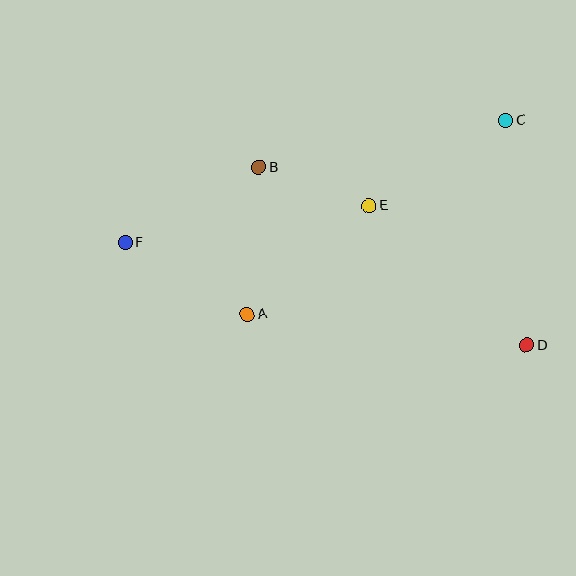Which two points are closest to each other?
Points B and E are closest to each other.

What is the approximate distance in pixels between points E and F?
The distance between E and F is approximately 247 pixels.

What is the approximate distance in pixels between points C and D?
The distance between C and D is approximately 226 pixels.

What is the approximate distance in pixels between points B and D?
The distance between B and D is approximately 322 pixels.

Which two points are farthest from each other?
Points D and F are farthest from each other.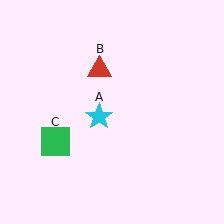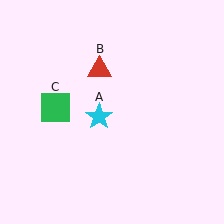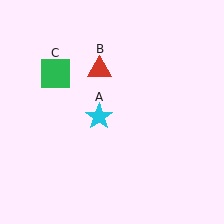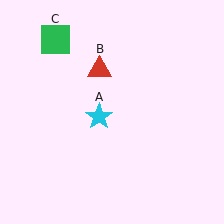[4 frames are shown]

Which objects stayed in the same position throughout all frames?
Cyan star (object A) and red triangle (object B) remained stationary.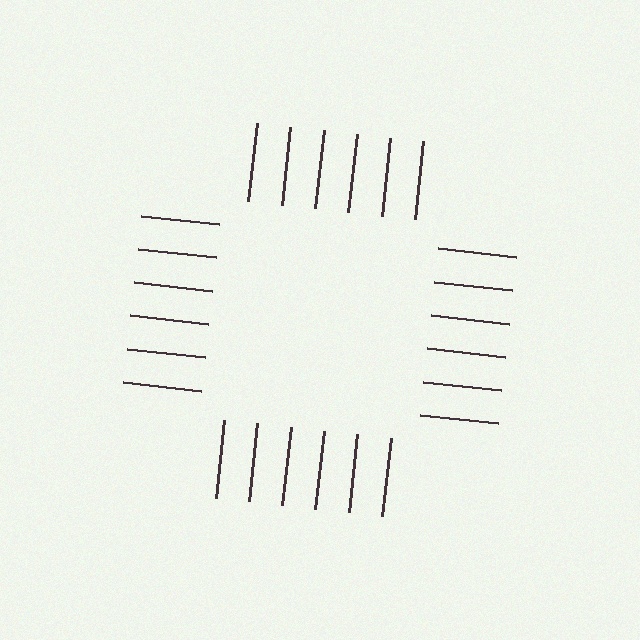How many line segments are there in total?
24 — 6 along each of the 4 edges.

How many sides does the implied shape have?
4 sides — the line-ends trace a square.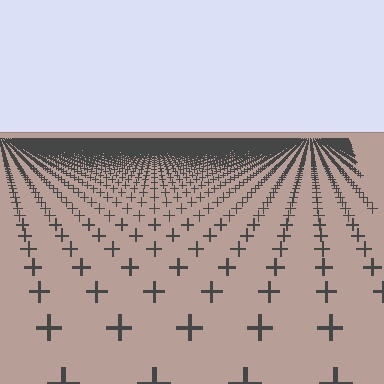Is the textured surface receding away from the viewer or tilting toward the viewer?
The surface is receding away from the viewer. Texture elements get smaller and denser toward the top.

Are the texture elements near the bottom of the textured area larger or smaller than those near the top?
Larger. Near the bottom, elements are closer to the viewer and appear at a bigger on-screen size.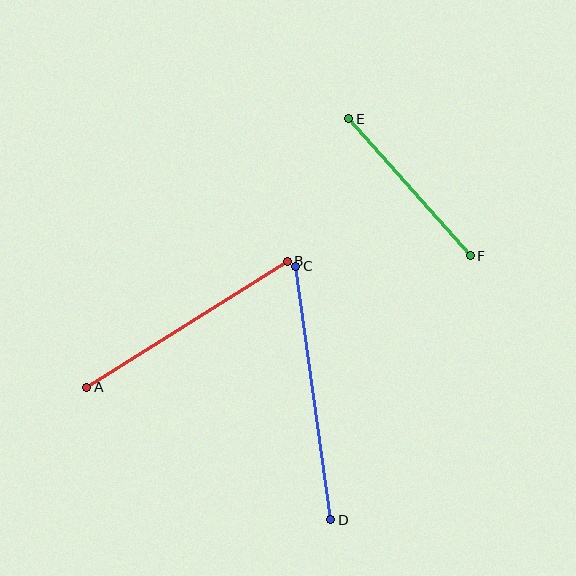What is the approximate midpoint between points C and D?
The midpoint is at approximately (313, 393) pixels.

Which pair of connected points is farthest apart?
Points C and D are farthest apart.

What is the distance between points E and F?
The distance is approximately 183 pixels.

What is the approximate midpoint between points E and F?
The midpoint is at approximately (409, 187) pixels.